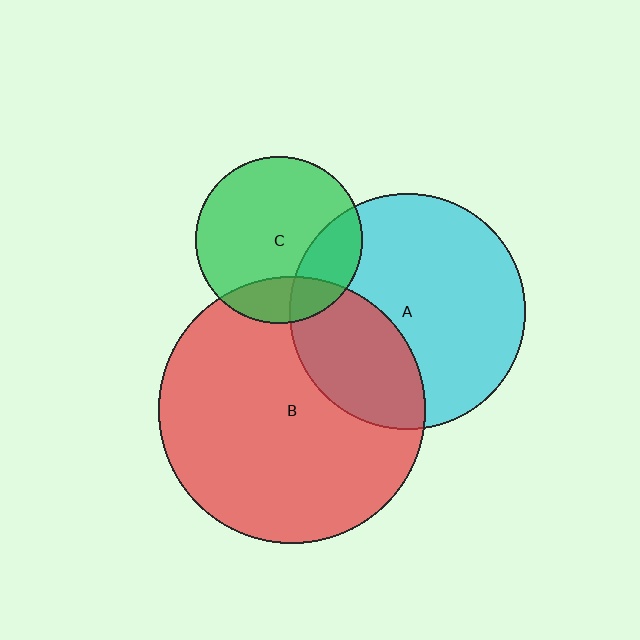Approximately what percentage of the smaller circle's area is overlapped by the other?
Approximately 20%.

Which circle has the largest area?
Circle B (red).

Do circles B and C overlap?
Yes.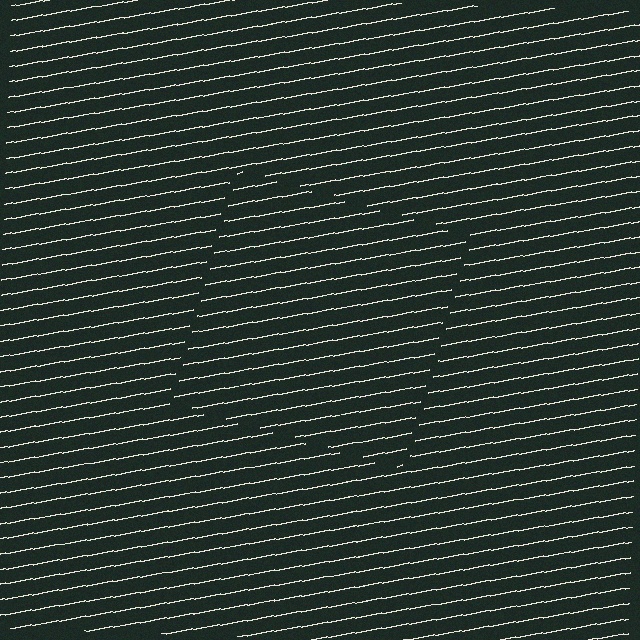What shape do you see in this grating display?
An illusory square. The interior of the shape contains the same grating, shifted by half a period — the contour is defined by the phase discontinuity where line-ends from the inner and outer gratings abut.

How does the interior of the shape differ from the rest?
The interior of the shape contains the same grating, shifted by half a period — the contour is defined by the phase discontinuity where line-ends from the inner and outer gratings abut.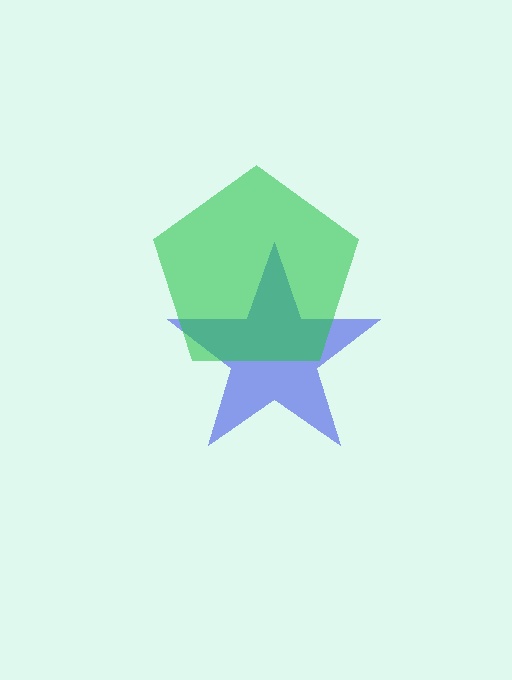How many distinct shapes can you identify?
There are 2 distinct shapes: a blue star, a green pentagon.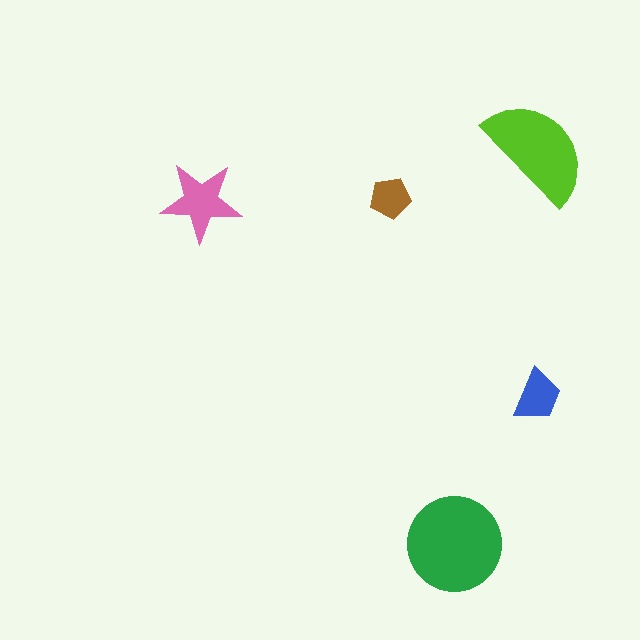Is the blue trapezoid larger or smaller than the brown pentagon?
Larger.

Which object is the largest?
The green circle.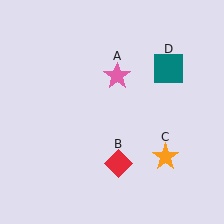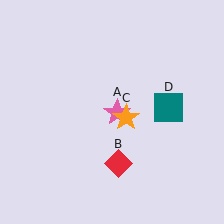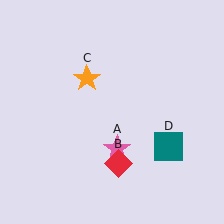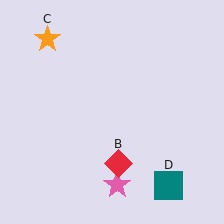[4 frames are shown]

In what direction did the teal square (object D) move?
The teal square (object D) moved down.